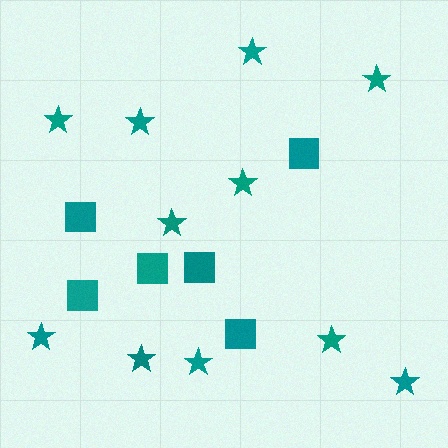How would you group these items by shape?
There are 2 groups: one group of squares (6) and one group of stars (11).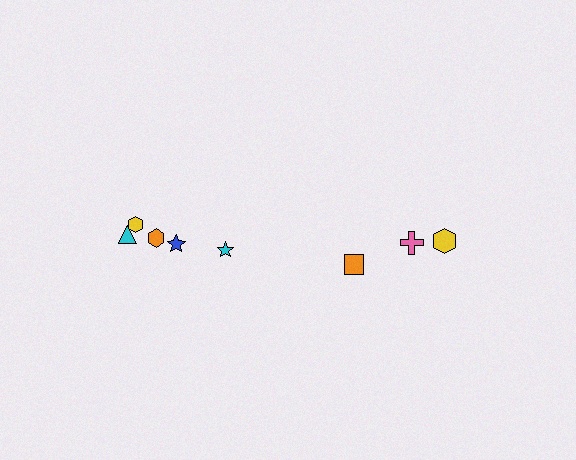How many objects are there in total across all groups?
There are 8 objects.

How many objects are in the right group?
There are 3 objects.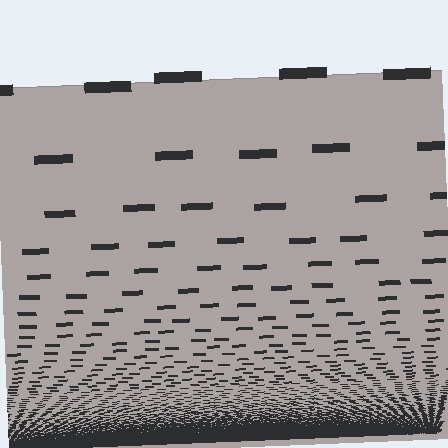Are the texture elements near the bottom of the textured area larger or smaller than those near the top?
Smaller. The gradient is inverted — elements near the bottom are smaller and denser.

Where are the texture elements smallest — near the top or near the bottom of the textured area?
Near the bottom.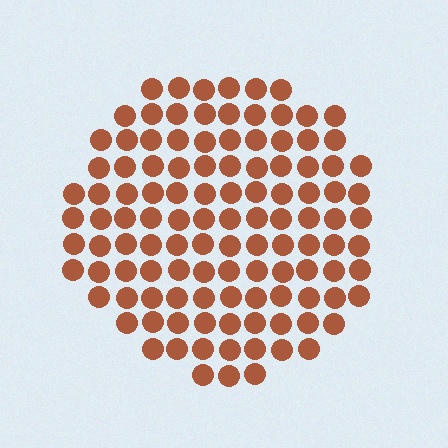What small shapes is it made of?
It is made of small circles.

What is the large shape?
The large shape is a circle.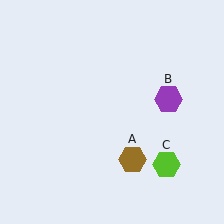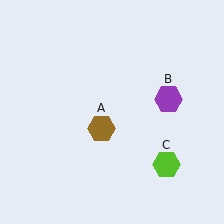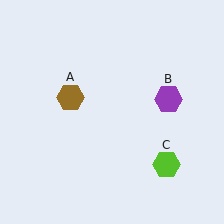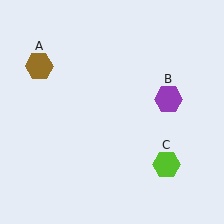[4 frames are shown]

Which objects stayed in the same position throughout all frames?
Purple hexagon (object B) and lime hexagon (object C) remained stationary.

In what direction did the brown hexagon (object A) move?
The brown hexagon (object A) moved up and to the left.